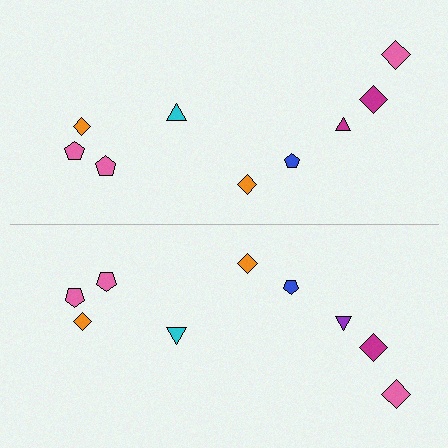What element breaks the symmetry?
The purple triangle on the bottom side breaks the symmetry — its mirror counterpart is magenta.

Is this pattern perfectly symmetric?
No, the pattern is not perfectly symmetric. The purple triangle on the bottom side breaks the symmetry — its mirror counterpart is magenta.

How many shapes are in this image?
There are 18 shapes in this image.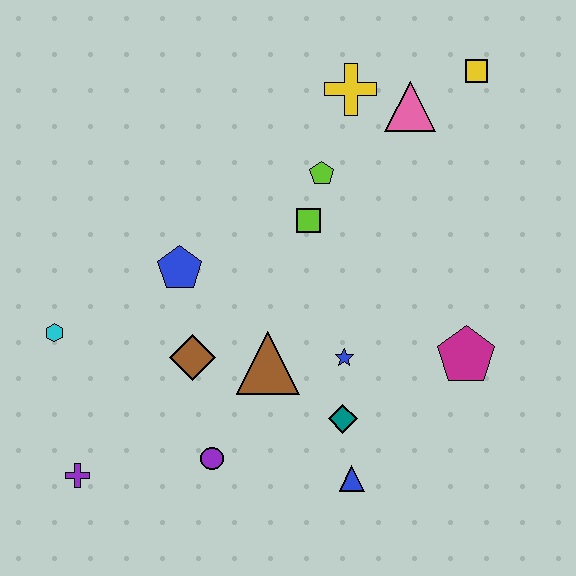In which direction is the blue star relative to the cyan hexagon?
The blue star is to the right of the cyan hexagon.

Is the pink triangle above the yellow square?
No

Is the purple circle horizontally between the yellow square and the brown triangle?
No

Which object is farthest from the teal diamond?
The yellow square is farthest from the teal diamond.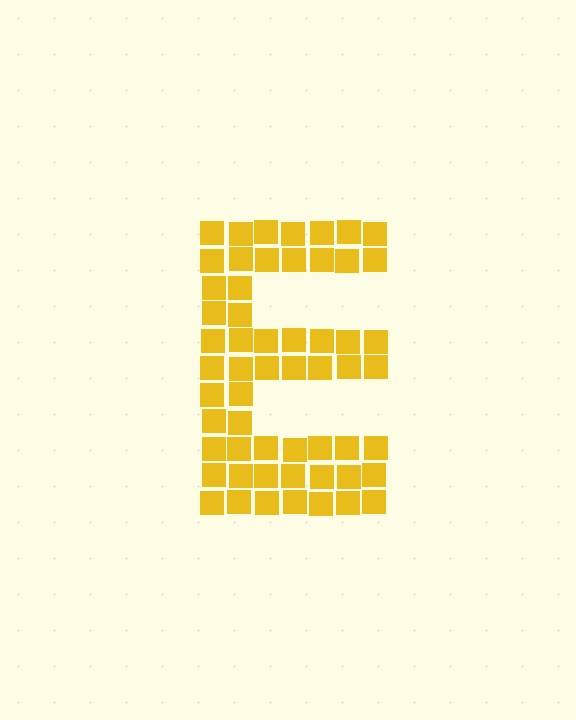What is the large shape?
The large shape is the letter E.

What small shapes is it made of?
It is made of small squares.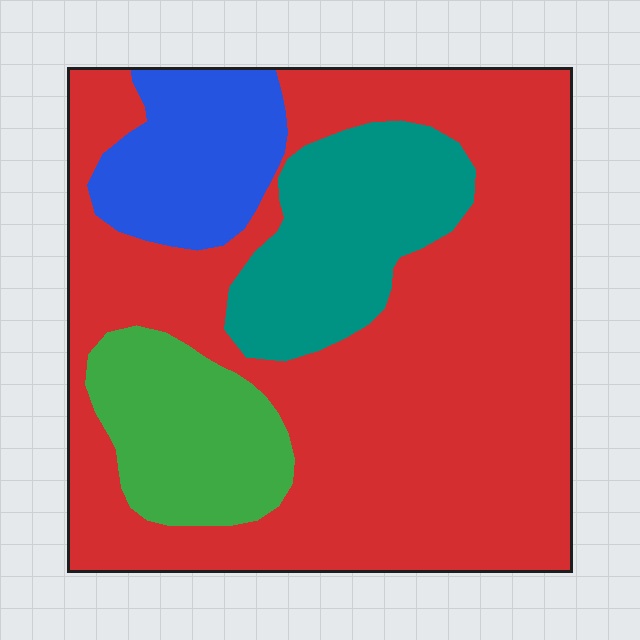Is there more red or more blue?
Red.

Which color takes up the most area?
Red, at roughly 65%.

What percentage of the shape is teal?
Teal takes up about one eighth (1/8) of the shape.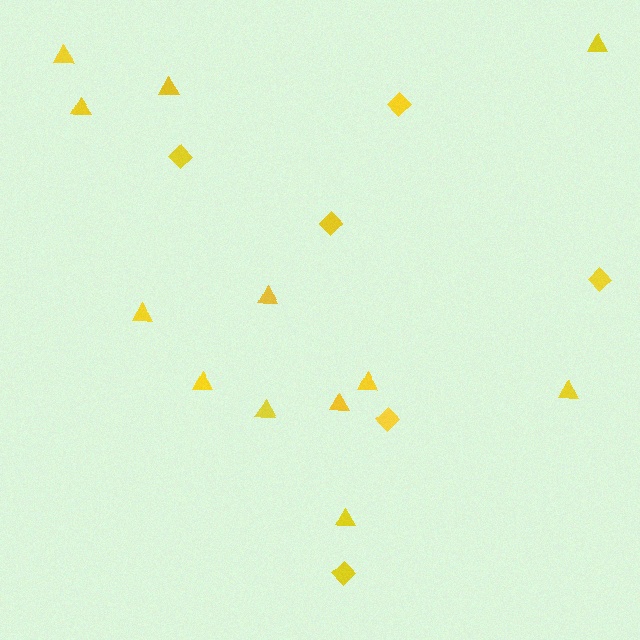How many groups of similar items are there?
There are 2 groups: one group of triangles (12) and one group of diamonds (6).